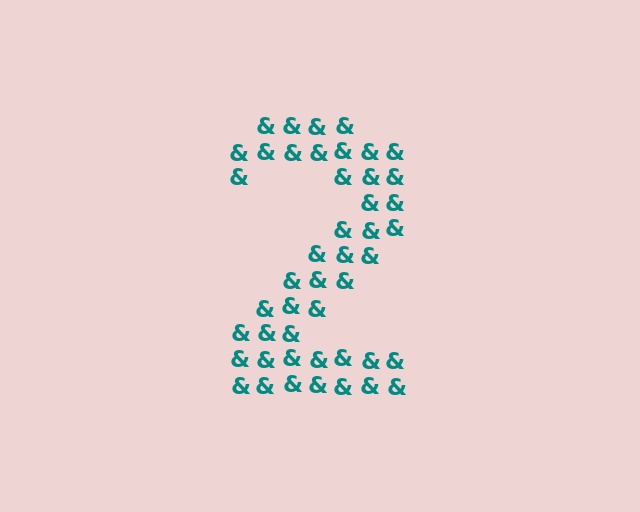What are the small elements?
The small elements are ampersands.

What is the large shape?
The large shape is the digit 2.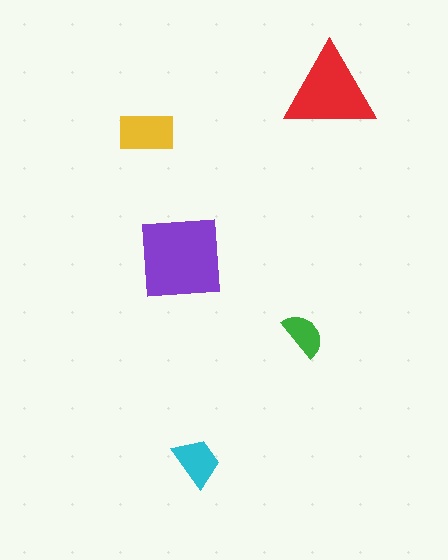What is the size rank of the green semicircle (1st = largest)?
5th.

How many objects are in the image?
There are 5 objects in the image.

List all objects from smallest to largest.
The green semicircle, the cyan trapezoid, the yellow rectangle, the red triangle, the purple square.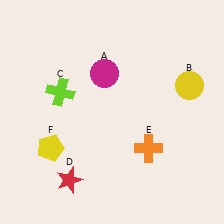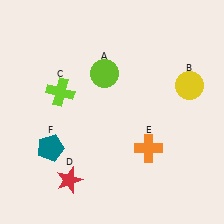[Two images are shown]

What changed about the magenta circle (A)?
In Image 1, A is magenta. In Image 2, it changed to lime.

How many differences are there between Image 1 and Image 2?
There are 2 differences between the two images.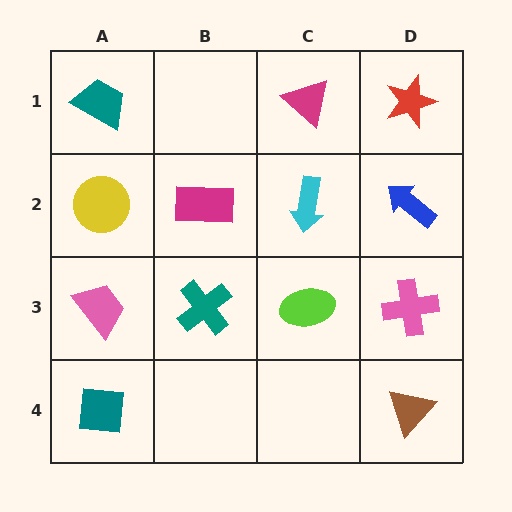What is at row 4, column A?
A teal square.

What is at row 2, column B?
A magenta rectangle.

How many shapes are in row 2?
4 shapes.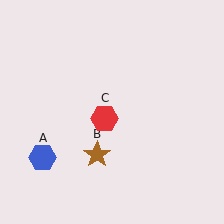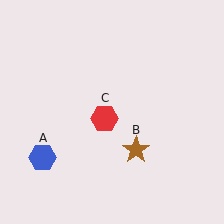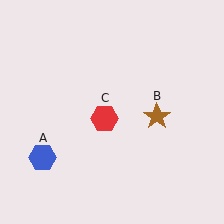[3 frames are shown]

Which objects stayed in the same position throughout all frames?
Blue hexagon (object A) and red hexagon (object C) remained stationary.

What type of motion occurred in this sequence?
The brown star (object B) rotated counterclockwise around the center of the scene.